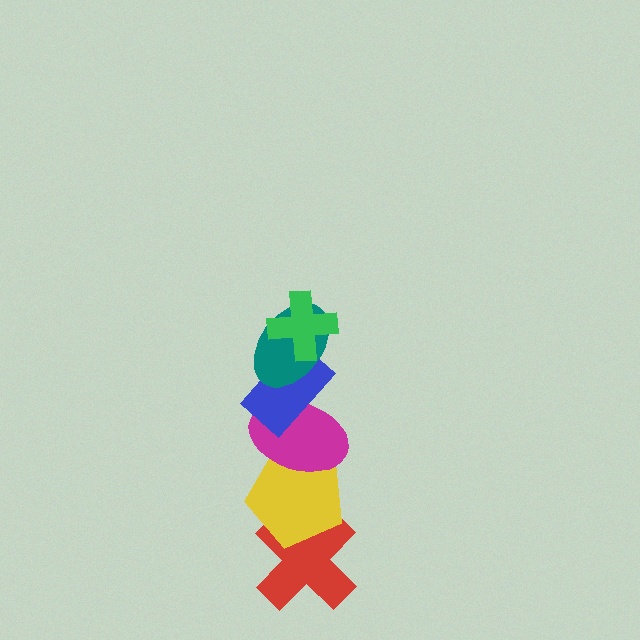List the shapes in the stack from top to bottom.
From top to bottom: the green cross, the teal ellipse, the blue rectangle, the magenta ellipse, the yellow pentagon, the red cross.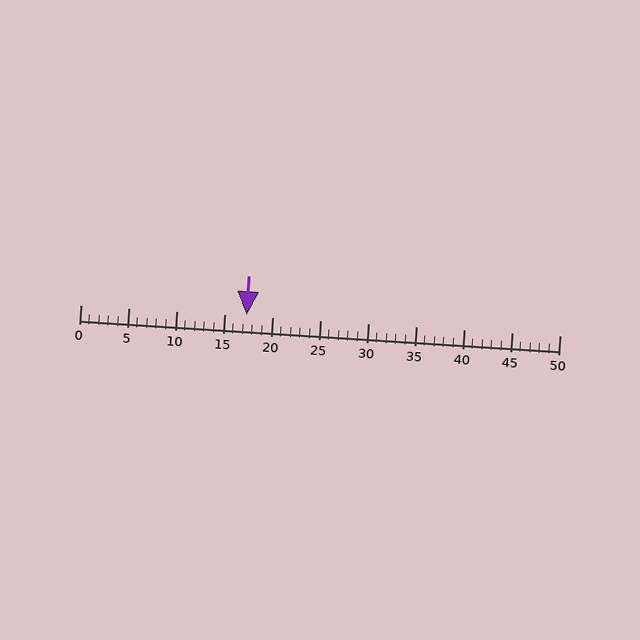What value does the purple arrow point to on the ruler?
The purple arrow points to approximately 17.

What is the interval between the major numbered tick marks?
The major tick marks are spaced 5 units apart.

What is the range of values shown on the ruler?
The ruler shows values from 0 to 50.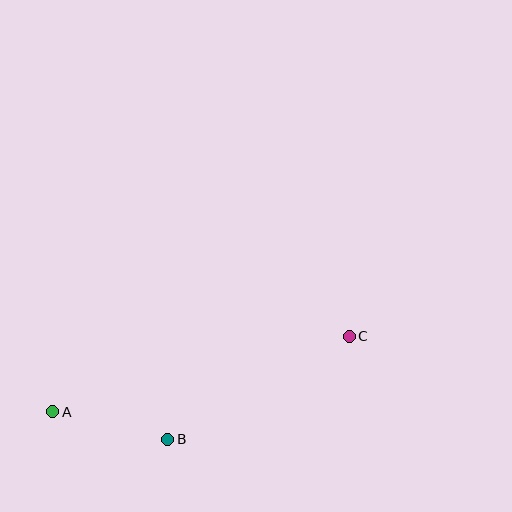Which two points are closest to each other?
Points A and B are closest to each other.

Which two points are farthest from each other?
Points A and C are farthest from each other.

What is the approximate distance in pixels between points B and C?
The distance between B and C is approximately 209 pixels.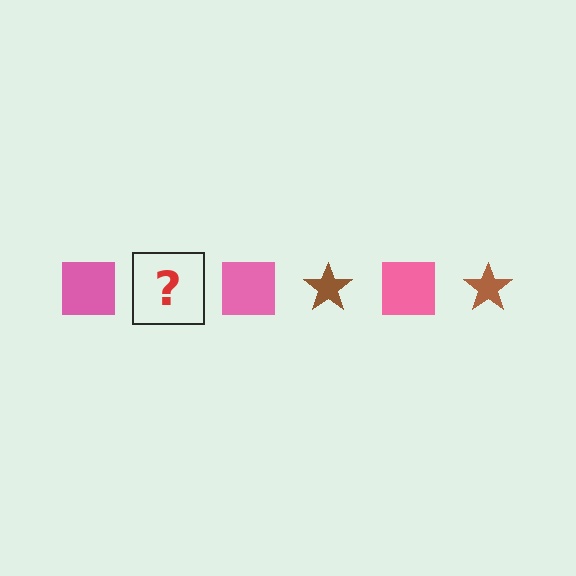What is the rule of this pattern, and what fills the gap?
The rule is that the pattern alternates between pink square and brown star. The gap should be filled with a brown star.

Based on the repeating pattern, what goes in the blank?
The blank should be a brown star.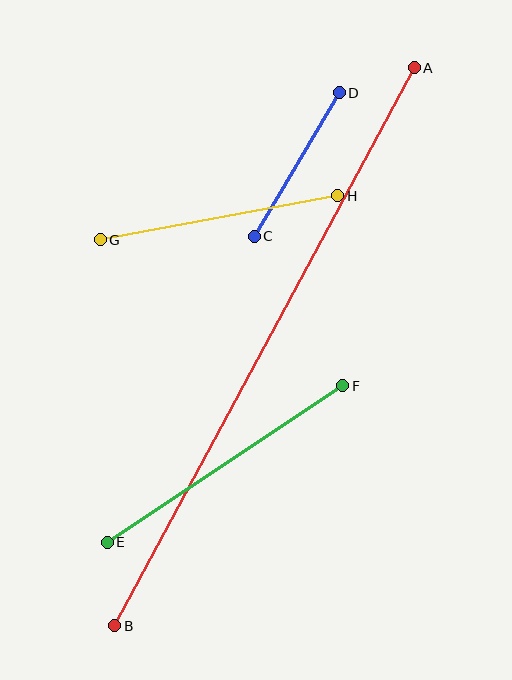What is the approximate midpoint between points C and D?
The midpoint is at approximately (297, 165) pixels.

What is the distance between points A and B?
The distance is approximately 633 pixels.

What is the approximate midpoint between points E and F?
The midpoint is at approximately (225, 464) pixels.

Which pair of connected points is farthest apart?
Points A and B are farthest apart.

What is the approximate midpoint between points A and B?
The midpoint is at approximately (265, 347) pixels.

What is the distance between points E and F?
The distance is approximately 283 pixels.